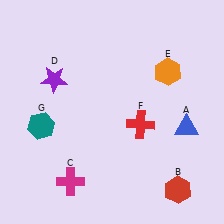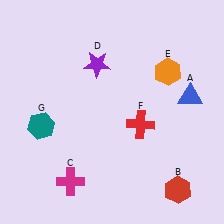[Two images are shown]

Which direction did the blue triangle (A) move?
The blue triangle (A) moved up.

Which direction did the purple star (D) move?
The purple star (D) moved right.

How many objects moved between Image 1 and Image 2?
2 objects moved between the two images.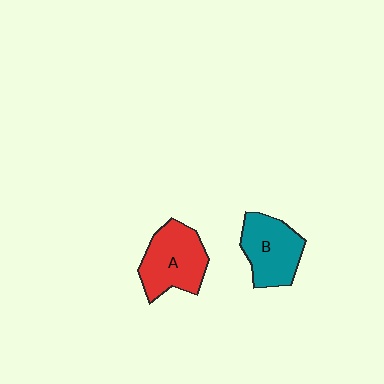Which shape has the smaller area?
Shape B (teal).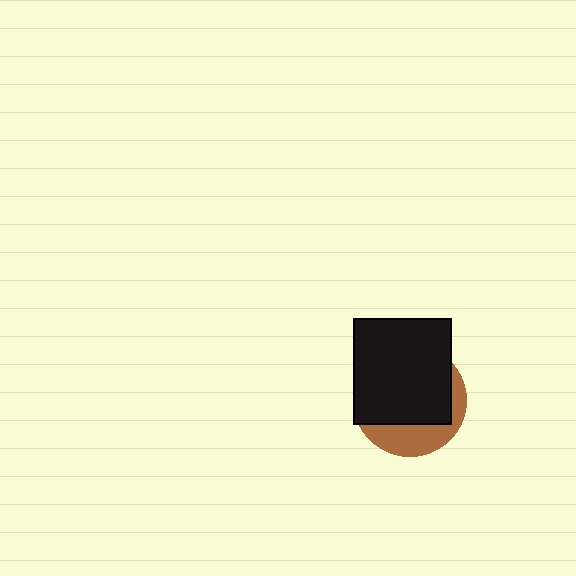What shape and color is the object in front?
The object in front is a black rectangle.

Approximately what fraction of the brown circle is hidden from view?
Roughly 70% of the brown circle is hidden behind the black rectangle.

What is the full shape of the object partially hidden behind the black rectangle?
The partially hidden object is a brown circle.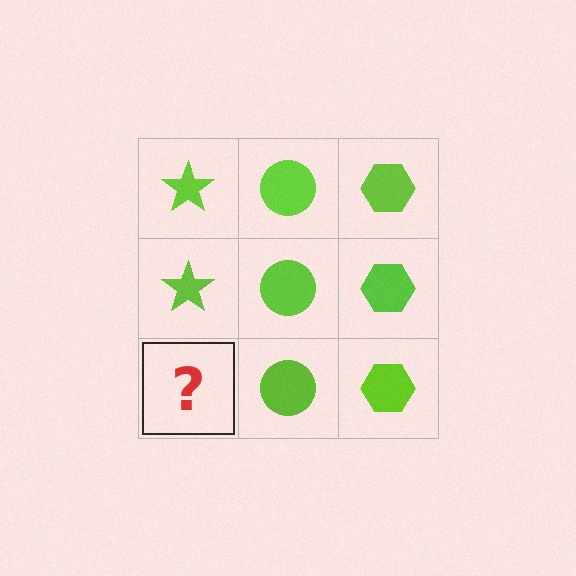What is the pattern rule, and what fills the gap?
The rule is that each column has a consistent shape. The gap should be filled with a lime star.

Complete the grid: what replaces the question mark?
The question mark should be replaced with a lime star.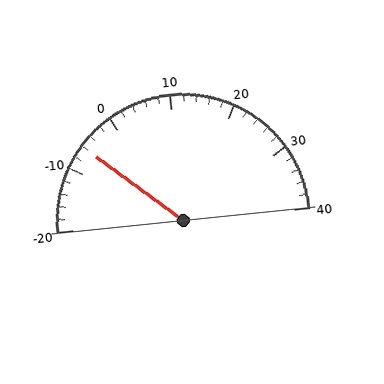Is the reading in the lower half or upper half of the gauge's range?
The reading is in the lower half of the range (-20 to 40).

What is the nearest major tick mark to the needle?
The nearest major tick mark is -10.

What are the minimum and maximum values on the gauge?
The gauge ranges from -20 to 40.